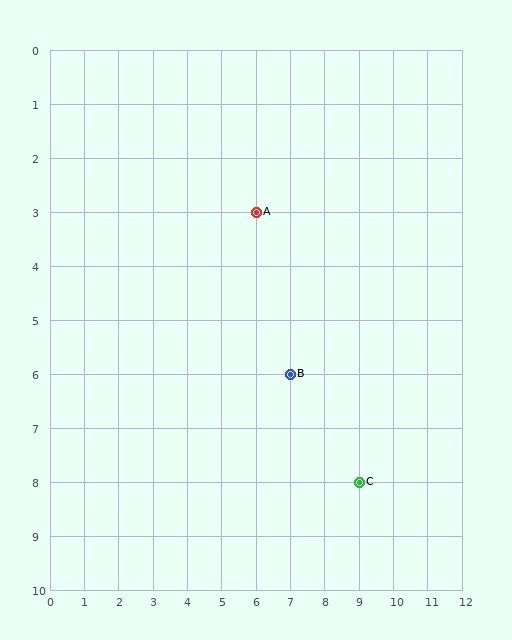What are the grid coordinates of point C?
Point C is at grid coordinates (9, 8).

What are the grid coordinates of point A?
Point A is at grid coordinates (6, 3).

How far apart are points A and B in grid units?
Points A and B are 1 column and 3 rows apart (about 3.2 grid units diagonally).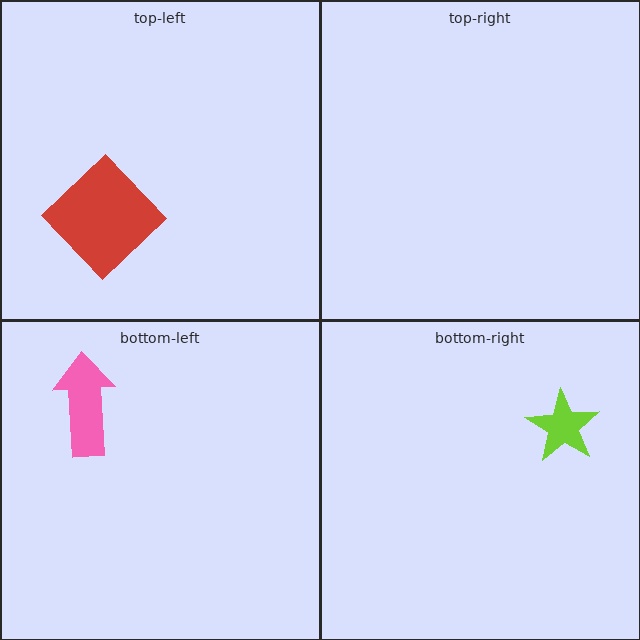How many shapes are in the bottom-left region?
1.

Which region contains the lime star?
The bottom-right region.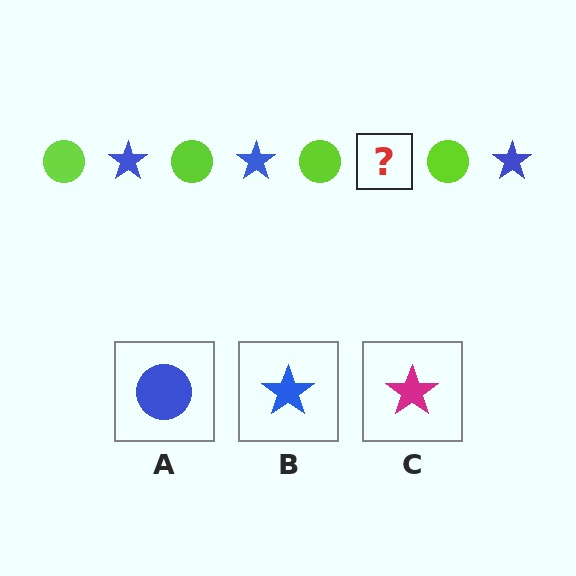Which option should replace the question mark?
Option B.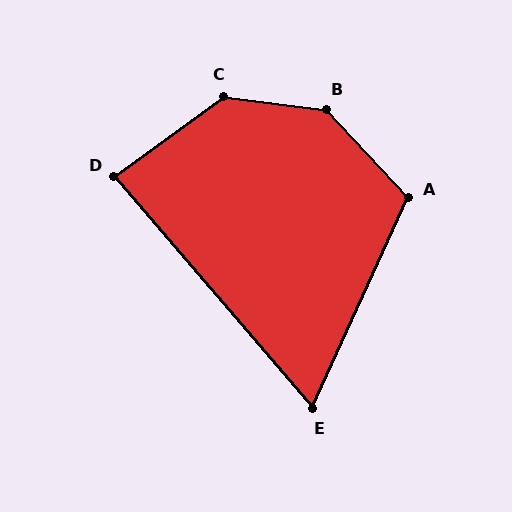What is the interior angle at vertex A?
Approximately 113 degrees (obtuse).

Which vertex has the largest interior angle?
B, at approximately 140 degrees.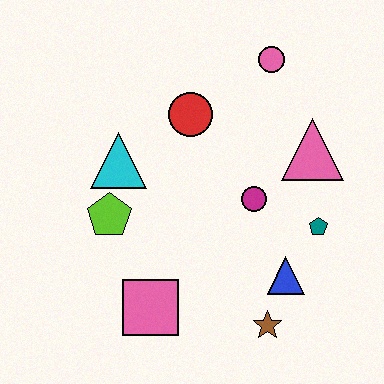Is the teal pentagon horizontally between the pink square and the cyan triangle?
No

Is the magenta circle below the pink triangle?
Yes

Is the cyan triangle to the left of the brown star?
Yes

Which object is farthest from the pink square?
The pink circle is farthest from the pink square.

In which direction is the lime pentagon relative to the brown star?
The lime pentagon is to the left of the brown star.